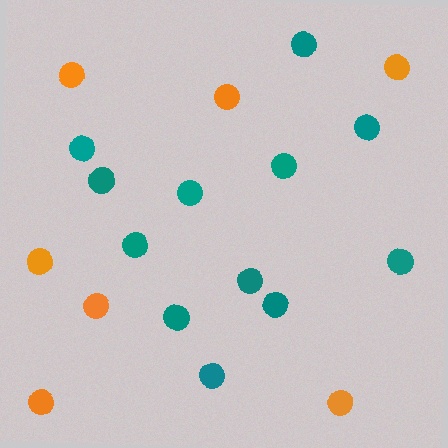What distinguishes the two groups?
There are 2 groups: one group of teal circles (12) and one group of orange circles (7).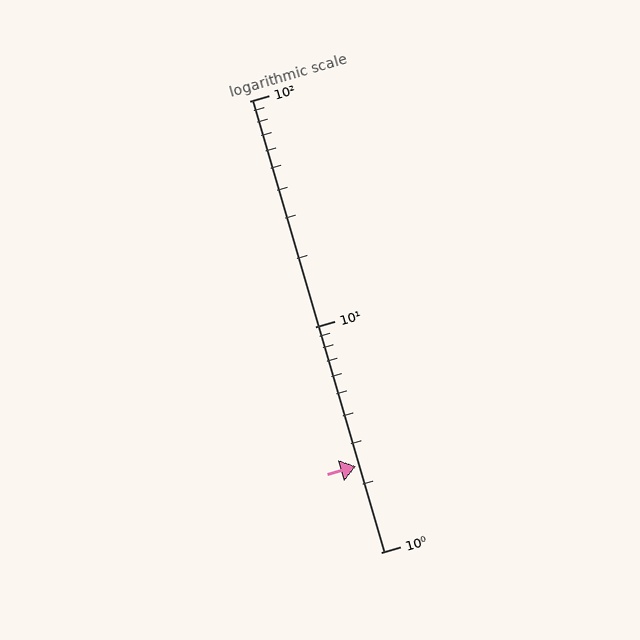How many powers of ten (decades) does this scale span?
The scale spans 2 decades, from 1 to 100.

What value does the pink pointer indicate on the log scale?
The pointer indicates approximately 2.4.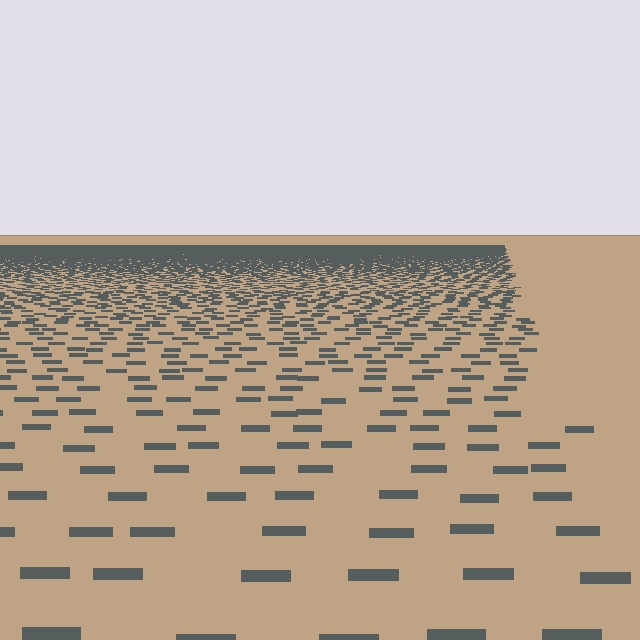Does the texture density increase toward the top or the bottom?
Density increases toward the top.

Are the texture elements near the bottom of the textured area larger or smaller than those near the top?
Larger. Near the bottom, elements are closer to the viewer and appear at a bigger on-screen size.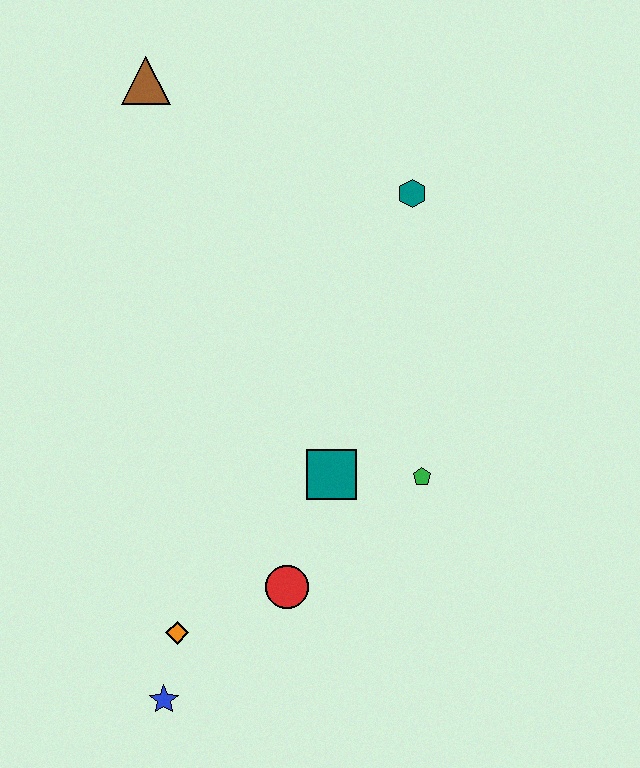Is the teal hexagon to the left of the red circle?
No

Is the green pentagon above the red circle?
Yes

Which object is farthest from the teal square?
The brown triangle is farthest from the teal square.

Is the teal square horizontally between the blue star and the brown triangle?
No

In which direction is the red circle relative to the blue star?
The red circle is to the right of the blue star.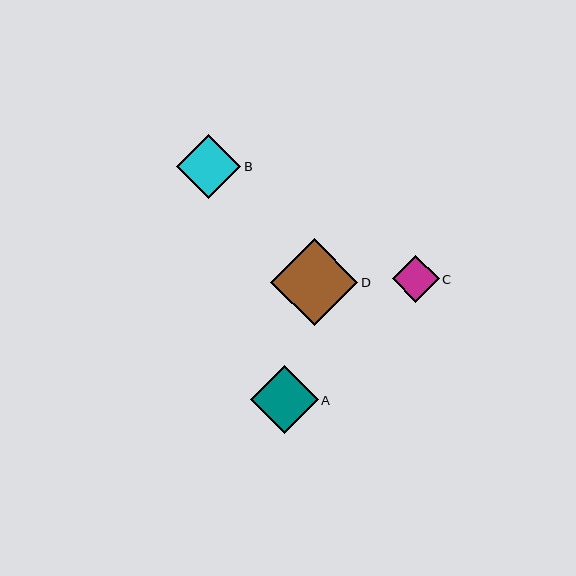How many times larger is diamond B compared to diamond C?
Diamond B is approximately 1.4 times the size of diamond C.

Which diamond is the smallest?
Diamond C is the smallest with a size of approximately 47 pixels.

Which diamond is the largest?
Diamond D is the largest with a size of approximately 87 pixels.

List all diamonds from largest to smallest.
From largest to smallest: D, A, B, C.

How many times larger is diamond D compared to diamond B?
Diamond D is approximately 1.4 times the size of diamond B.